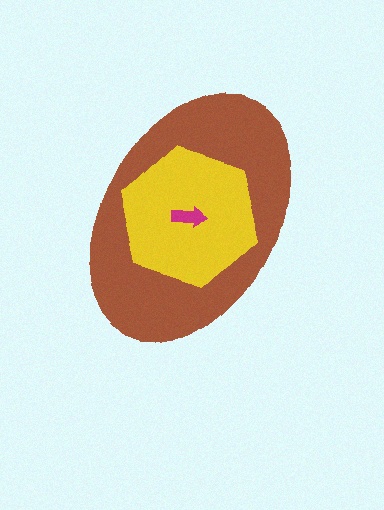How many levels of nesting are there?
3.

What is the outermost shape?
The brown ellipse.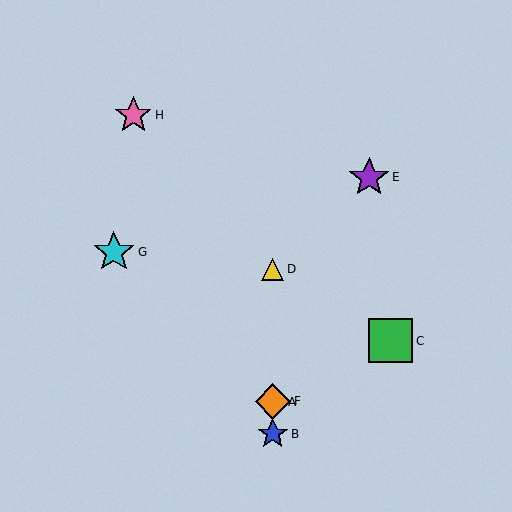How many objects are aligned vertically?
4 objects (A, B, D, F) are aligned vertically.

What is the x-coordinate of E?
Object E is at x≈369.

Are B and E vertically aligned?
No, B is at x≈273 and E is at x≈369.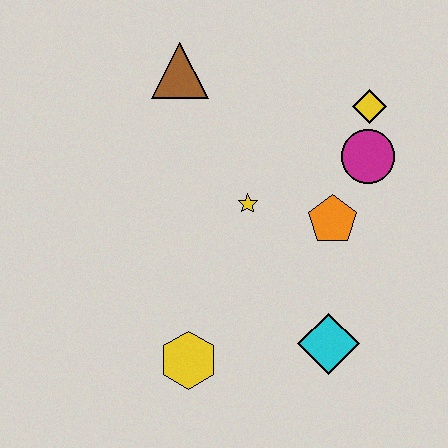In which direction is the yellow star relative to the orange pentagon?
The yellow star is to the left of the orange pentagon.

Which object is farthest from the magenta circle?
The yellow hexagon is farthest from the magenta circle.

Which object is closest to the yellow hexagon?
The cyan diamond is closest to the yellow hexagon.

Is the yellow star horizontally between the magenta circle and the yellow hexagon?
Yes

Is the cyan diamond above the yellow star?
No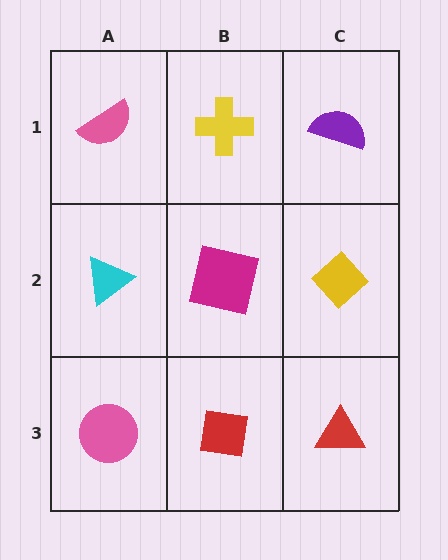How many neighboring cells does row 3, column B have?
3.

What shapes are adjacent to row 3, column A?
A cyan triangle (row 2, column A), a red square (row 3, column B).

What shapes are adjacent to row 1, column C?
A yellow diamond (row 2, column C), a yellow cross (row 1, column B).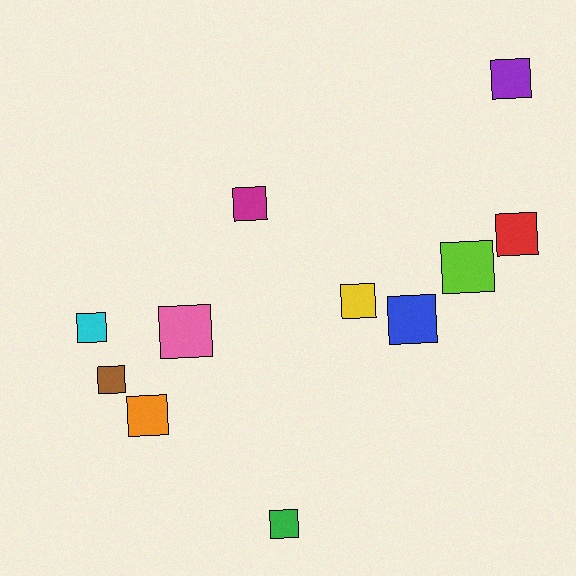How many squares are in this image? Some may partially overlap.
There are 11 squares.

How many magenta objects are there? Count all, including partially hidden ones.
There is 1 magenta object.